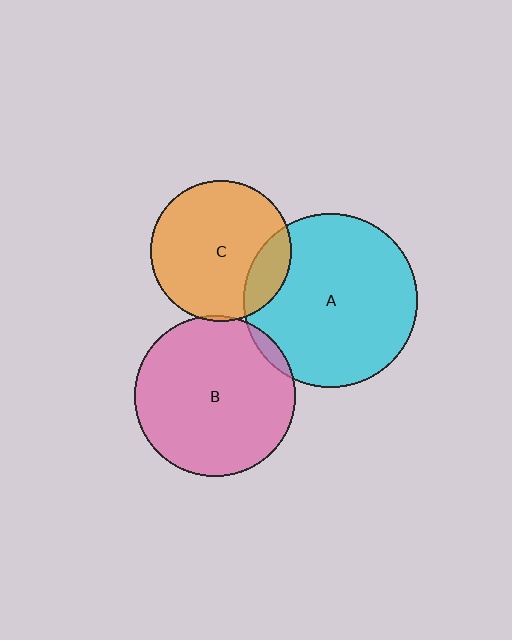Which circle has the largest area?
Circle A (cyan).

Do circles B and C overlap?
Yes.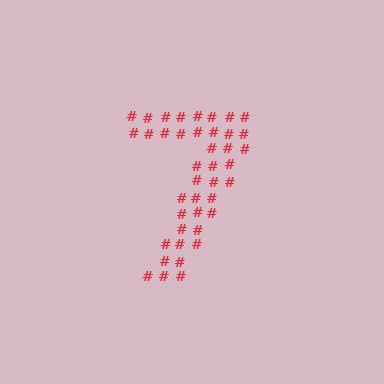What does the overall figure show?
The overall figure shows the digit 7.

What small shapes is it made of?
It is made of small hash symbols.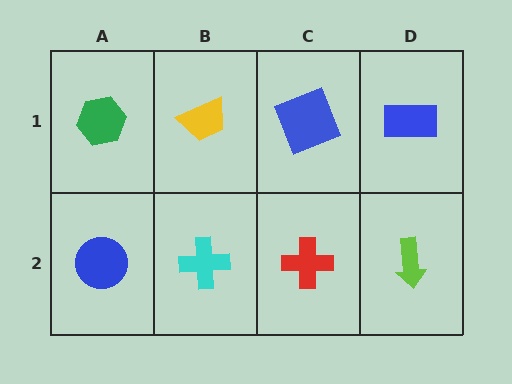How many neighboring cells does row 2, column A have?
2.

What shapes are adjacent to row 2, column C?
A blue square (row 1, column C), a cyan cross (row 2, column B), a lime arrow (row 2, column D).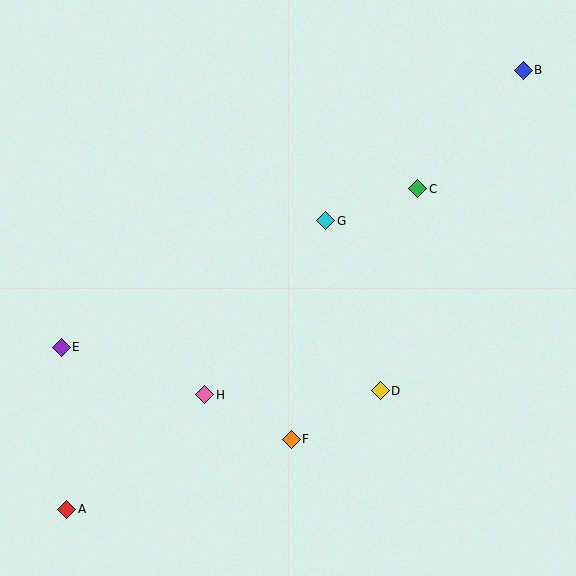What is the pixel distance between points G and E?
The distance between G and E is 293 pixels.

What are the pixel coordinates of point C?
Point C is at (418, 189).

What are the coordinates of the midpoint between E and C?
The midpoint between E and C is at (240, 268).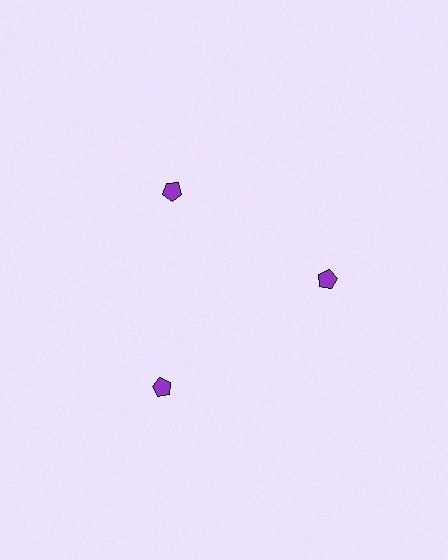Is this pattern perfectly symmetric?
No. The 3 purple pentagons are arranged in a ring, but one element near the 7 o'clock position is pushed outward from the center, breaking the 3-fold rotational symmetry.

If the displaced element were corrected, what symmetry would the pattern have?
It would have 3-fold rotational symmetry — the pattern would map onto itself every 120 degrees.